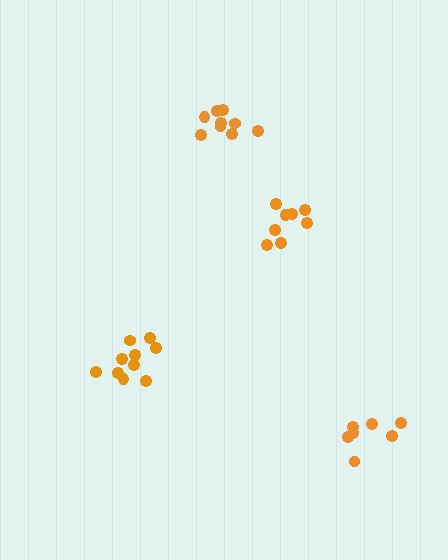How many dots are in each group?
Group 1: 8 dots, Group 2: 7 dots, Group 3: 9 dots, Group 4: 10 dots (34 total).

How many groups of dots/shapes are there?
There are 4 groups.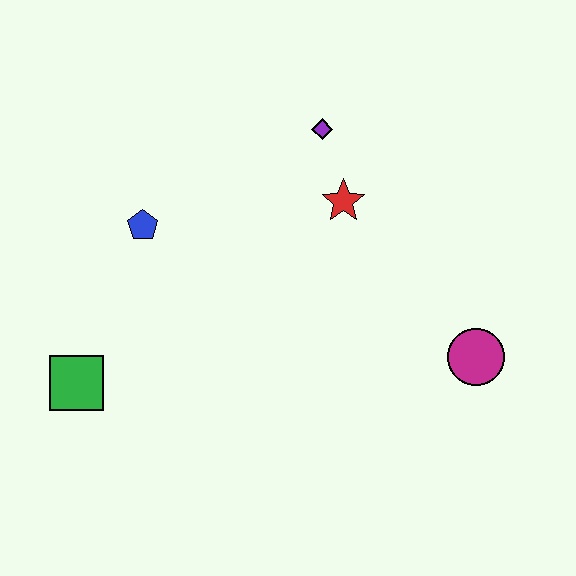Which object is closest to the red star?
The purple diamond is closest to the red star.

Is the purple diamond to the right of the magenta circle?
No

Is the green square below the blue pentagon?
Yes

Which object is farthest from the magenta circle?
The green square is farthest from the magenta circle.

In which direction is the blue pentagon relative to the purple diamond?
The blue pentagon is to the left of the purple diamond.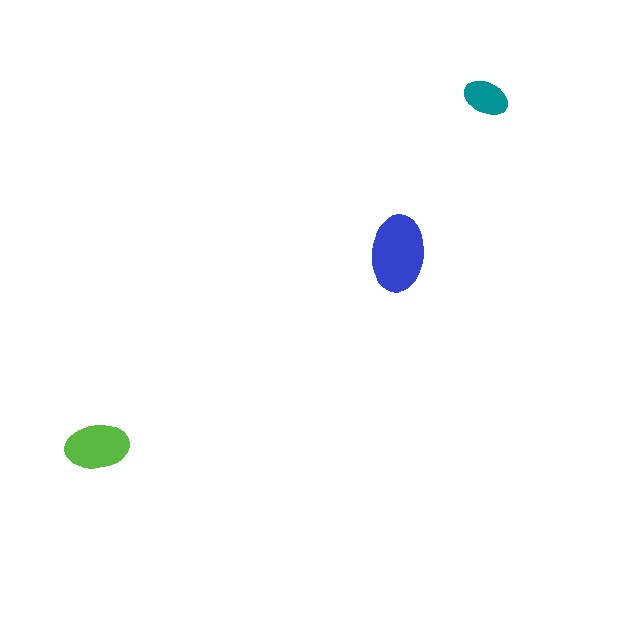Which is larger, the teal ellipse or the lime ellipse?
The lime one.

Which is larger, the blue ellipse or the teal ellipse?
The blue one.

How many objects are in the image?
There are 3 objects in the image.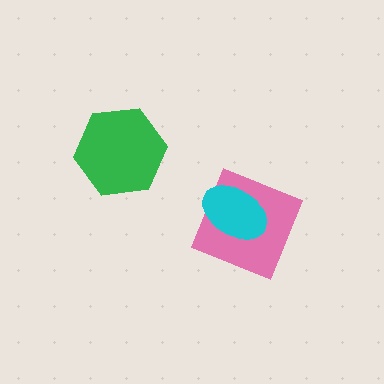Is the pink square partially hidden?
Yes, it is partially covered by another shape.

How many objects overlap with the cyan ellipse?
1 object overlaps with the cyan ellipse.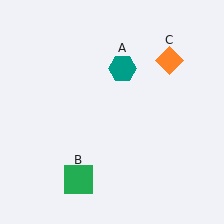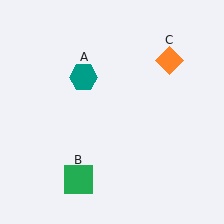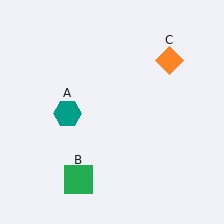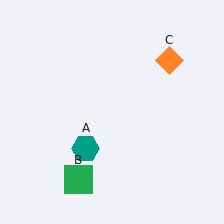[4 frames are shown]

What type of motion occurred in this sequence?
The teal hexagon (object A) rotated counterclockwise around the center of the scene.